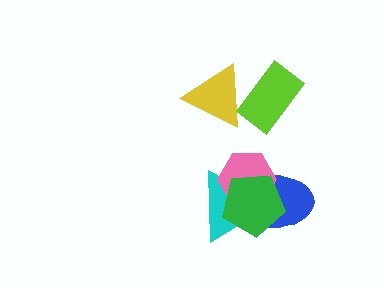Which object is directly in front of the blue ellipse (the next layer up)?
The cyan triangle is directly in front of the blue ellipse.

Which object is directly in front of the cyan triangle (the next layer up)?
The pink hexagon is directly in front of the cyan triangle.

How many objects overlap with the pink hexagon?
3 objects overlap with the pink hexagon.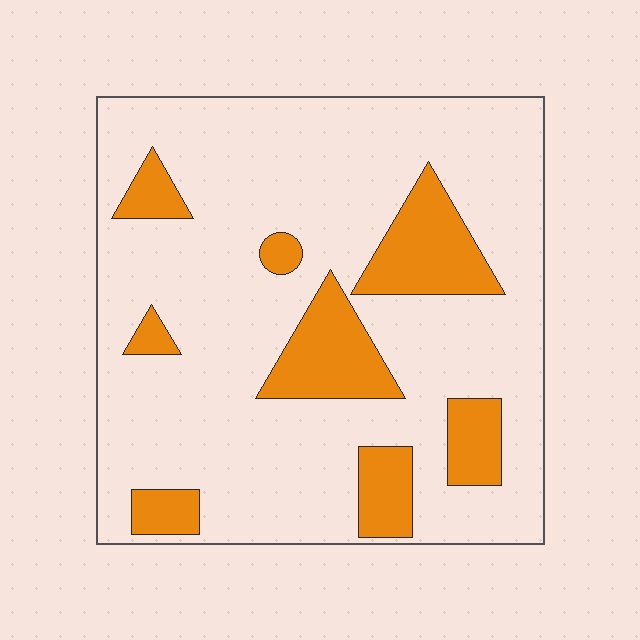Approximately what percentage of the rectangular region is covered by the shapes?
Approximately 20%.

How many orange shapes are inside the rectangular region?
8.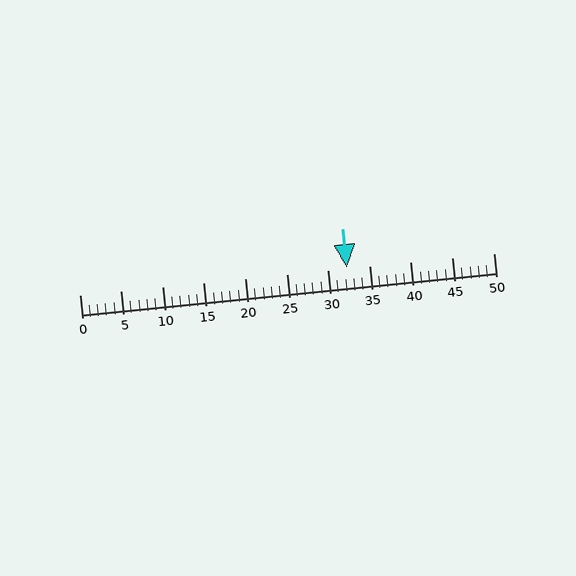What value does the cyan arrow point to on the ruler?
The cyan arrow points to approximately 32.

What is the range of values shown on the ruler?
The ruler shows values from 0 to 50.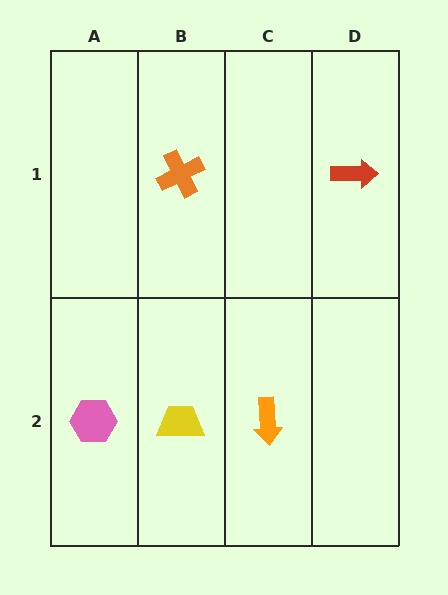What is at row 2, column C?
An orange arrow.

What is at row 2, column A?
A pink hexagon.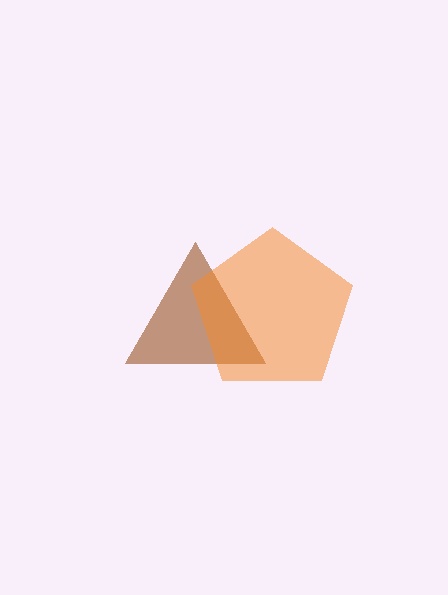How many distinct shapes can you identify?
There are 2 distinct shapes: a brown triangle, an orange pentagon.